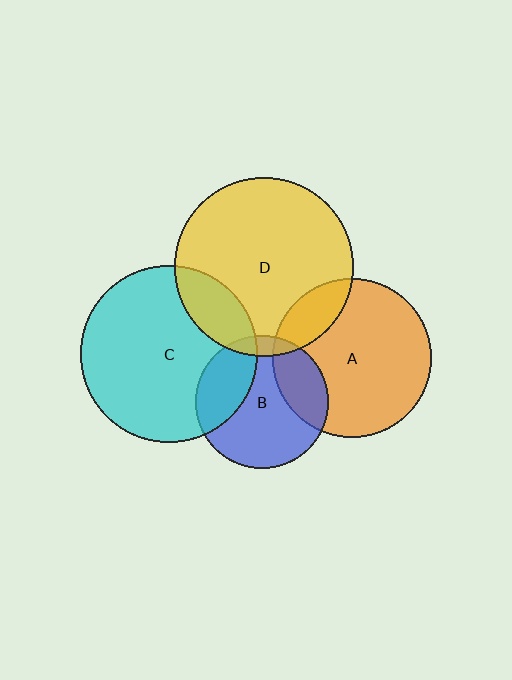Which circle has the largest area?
Circle D (yellow).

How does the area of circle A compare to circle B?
Approximately 1.4 times.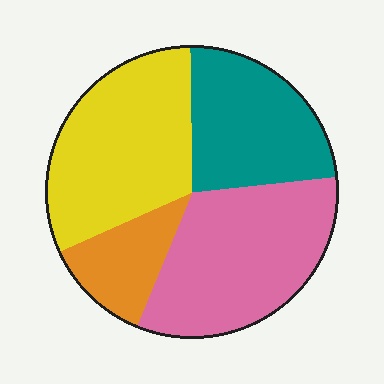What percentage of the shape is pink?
Pink takes up about one third (1/3) of the shape.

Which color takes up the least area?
Orange, at roughly 10%.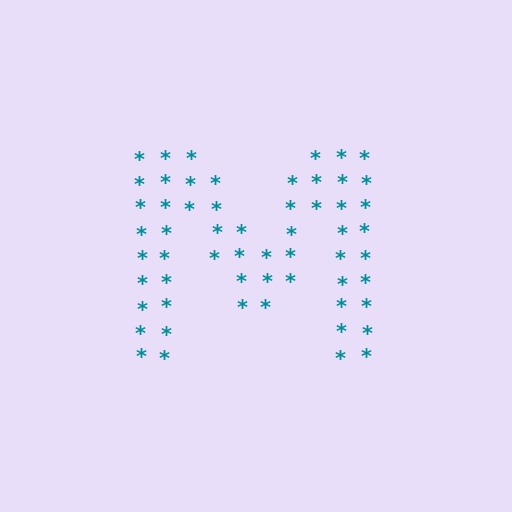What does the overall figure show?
The overall figure shows the letter M.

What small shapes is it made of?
It is made of small asterisks.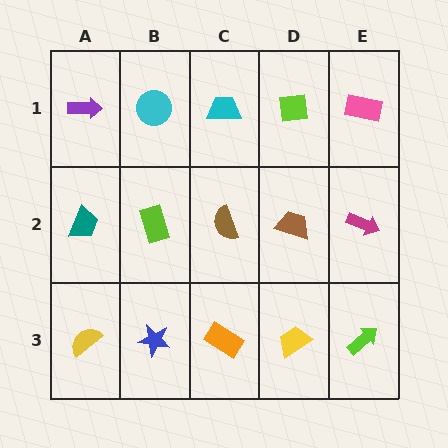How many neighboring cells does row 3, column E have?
2.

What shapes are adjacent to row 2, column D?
A lime square (row 1, column D), a yellow trapezoid (row 3, column D), a brown semicircle (row 2, column C), a magenta arrow (row 2, column E).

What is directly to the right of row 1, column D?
A pink rectangle.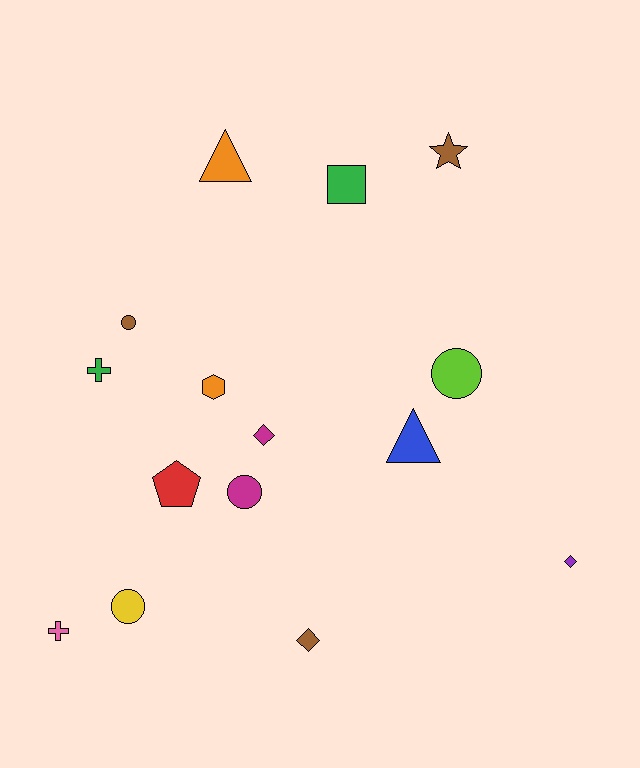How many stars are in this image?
There is 1 star.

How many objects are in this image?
There are 15 objects.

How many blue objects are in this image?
There is 1 blue object.